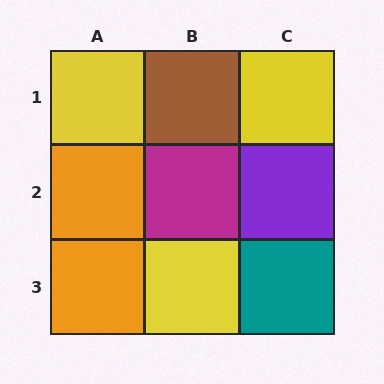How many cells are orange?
2 cells are orange.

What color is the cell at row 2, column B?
Magenta.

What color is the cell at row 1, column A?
Yellow.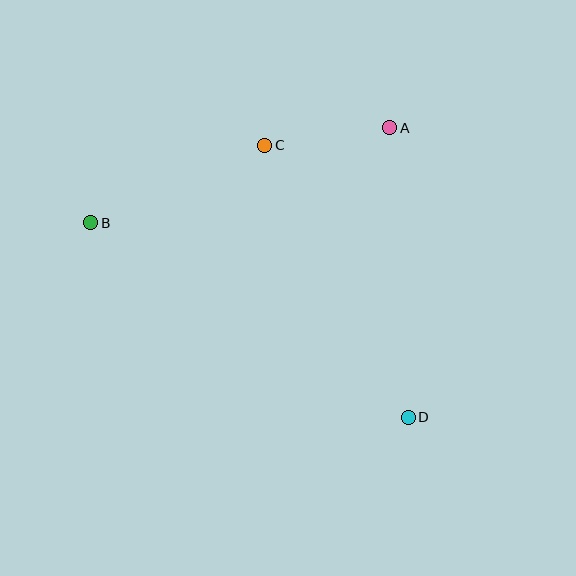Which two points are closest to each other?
Points A and C are closest to each other.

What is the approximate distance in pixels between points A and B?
The distance between A and B is approximately 314 pixels.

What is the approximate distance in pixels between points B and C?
The distance between B and C is approximately 191 pixels.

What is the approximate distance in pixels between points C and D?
The distance between C and D is approximately 308 pixels.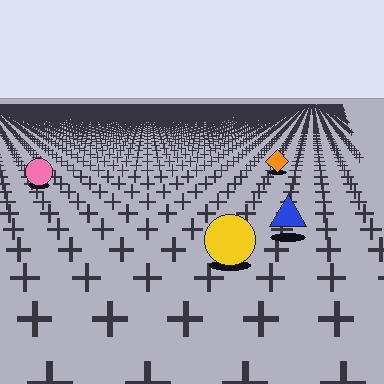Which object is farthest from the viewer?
The orange diamond is farthest from the viewer. It appears smaller and the ground texture around it is denser.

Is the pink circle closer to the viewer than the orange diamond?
Yes. The pink circle is closer — you can tell from the texture gradient: the ground texture is coarser near it.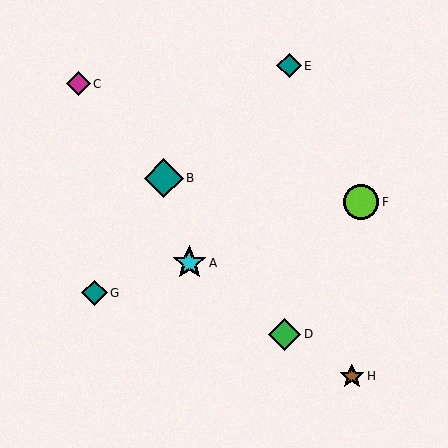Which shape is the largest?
The teal diamond (labeled B) is the largest.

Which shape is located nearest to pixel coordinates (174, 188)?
The teal diamond (labeled B) at (164, 178) is nearest to that location.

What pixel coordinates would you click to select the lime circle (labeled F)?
Click at (361, 202) to select the lime circle F.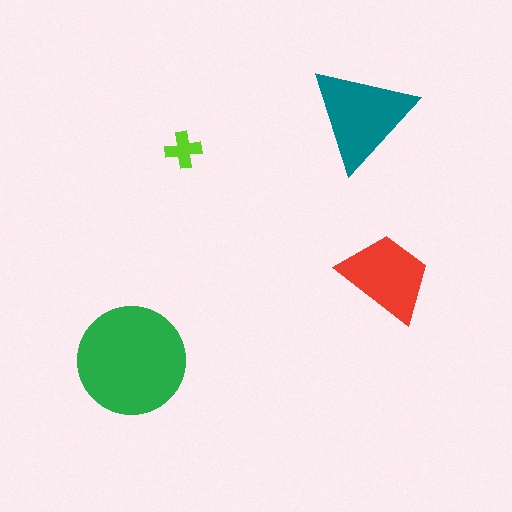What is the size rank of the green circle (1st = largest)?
1st.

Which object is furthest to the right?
The red trapezoid is rightmost.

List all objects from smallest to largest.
The lime cross, the red trapezoid, the teal triangle, the green circle.